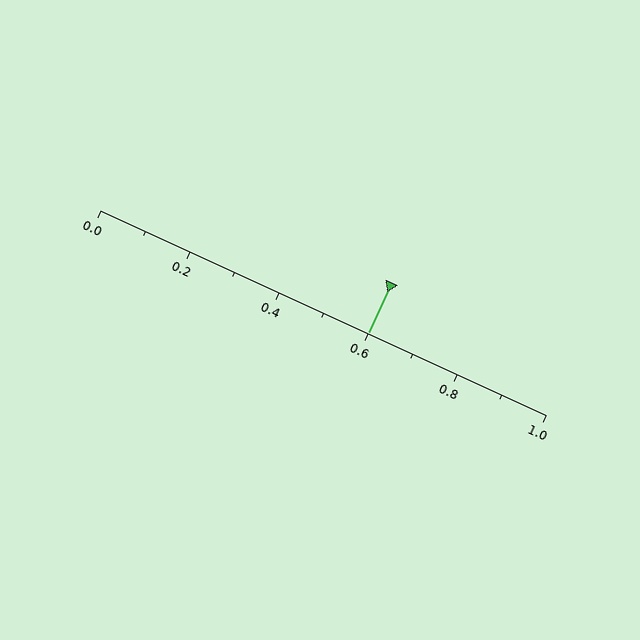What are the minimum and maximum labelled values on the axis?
The axis runs from 0.0 to 1.0.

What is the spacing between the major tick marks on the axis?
The major ticks are spaced 0.2 apart.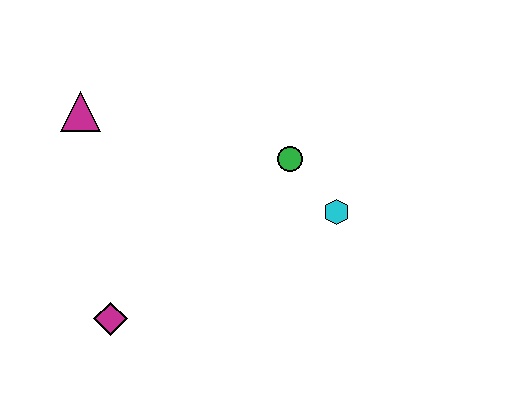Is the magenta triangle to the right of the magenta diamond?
No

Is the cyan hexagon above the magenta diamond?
Yes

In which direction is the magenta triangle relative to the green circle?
The magenta triangle is to the left of the green circle.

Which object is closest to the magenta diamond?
The magenta triangle is closest to the magenta diamond.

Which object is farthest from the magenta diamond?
The cyan hexagon is farthest from the magenta diamond.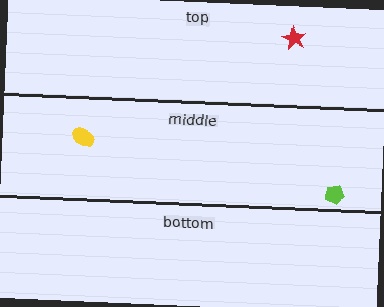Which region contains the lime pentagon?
The middle region.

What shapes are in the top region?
The red star.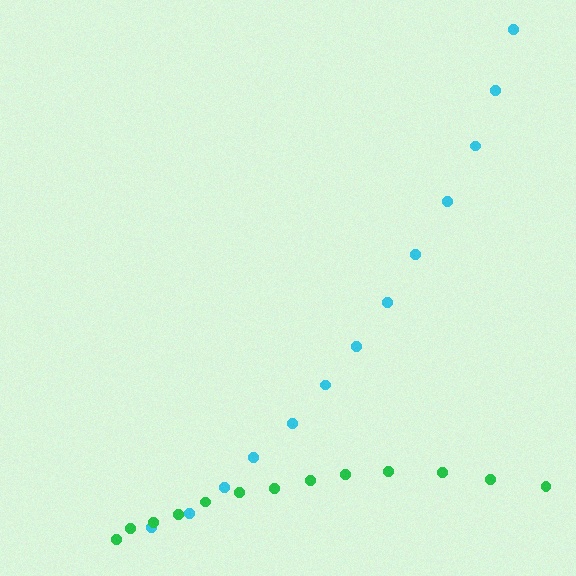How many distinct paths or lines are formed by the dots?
There are 2 distinct paths.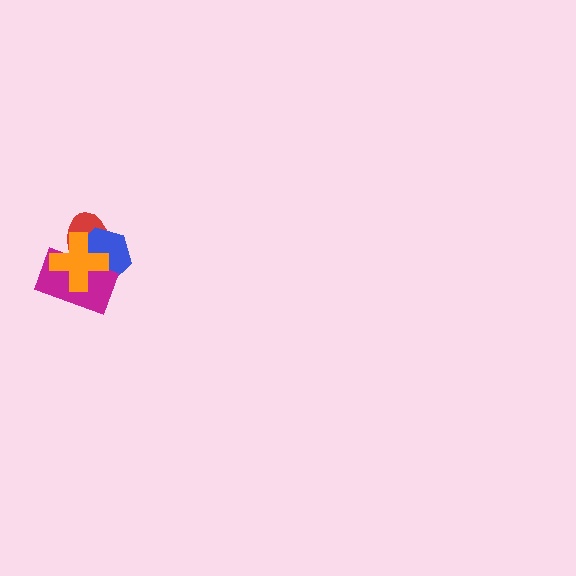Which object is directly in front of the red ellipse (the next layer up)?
The blue hexagon is directly in front of the red ellipse.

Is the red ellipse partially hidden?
Yes, it is partially covered by another shape.